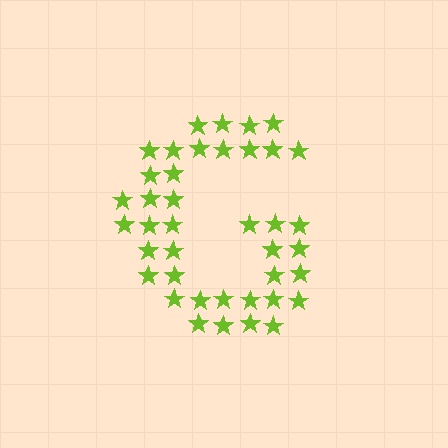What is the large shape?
The large shape is the letter G.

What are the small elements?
The small elements are stars.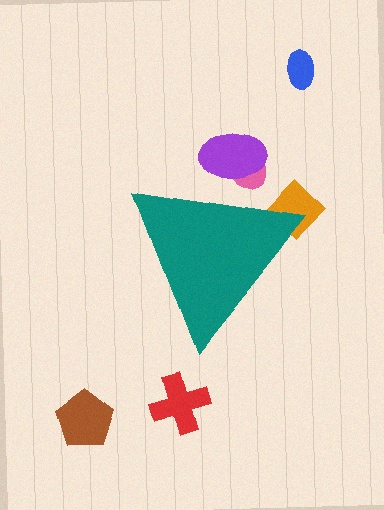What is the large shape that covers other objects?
A teal triangle.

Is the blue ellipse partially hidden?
No, the blue ellipse is fully visible.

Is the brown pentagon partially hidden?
No, the brown pentagon is fully visible.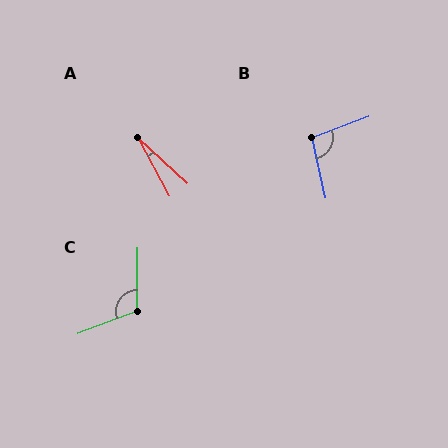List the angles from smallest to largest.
A (19°), B (98°), C (111°).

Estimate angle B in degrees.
Approximately 98 degrees.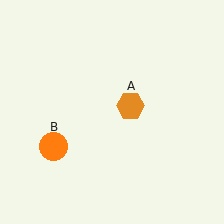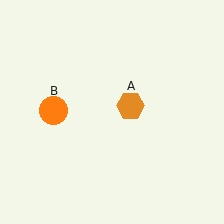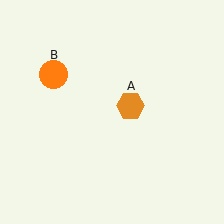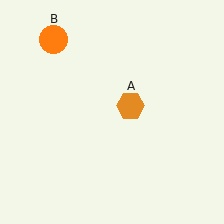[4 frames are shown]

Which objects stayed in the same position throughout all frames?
Orange hexagon (object A) remained stationary.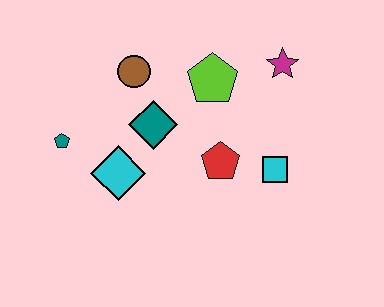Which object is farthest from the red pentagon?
The teal pentagon is farthest from the red pentagon.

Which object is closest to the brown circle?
The teal diamond is closest to the brown circle.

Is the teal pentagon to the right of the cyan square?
No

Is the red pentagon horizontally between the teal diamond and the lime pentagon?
No